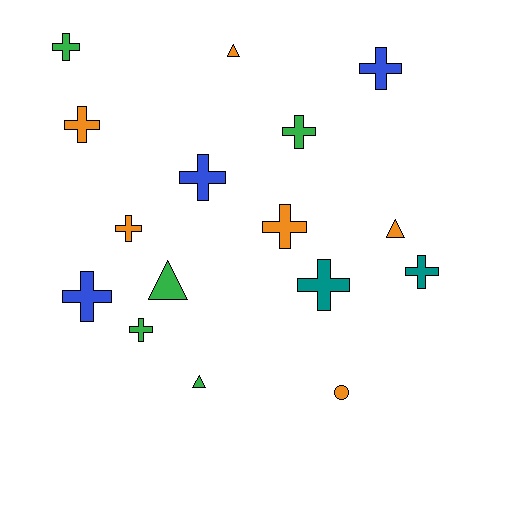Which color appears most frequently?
Orange, with 6 objects.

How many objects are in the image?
There are 16 objects.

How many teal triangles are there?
There are no teal triangles.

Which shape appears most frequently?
Cross, with 11 objects.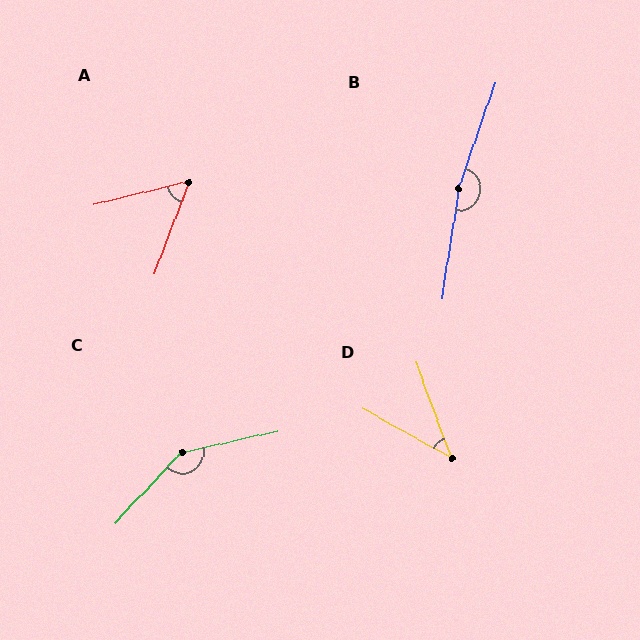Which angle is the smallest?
D, at approximately 41 degrees.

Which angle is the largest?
B, at approximately 169 degrees.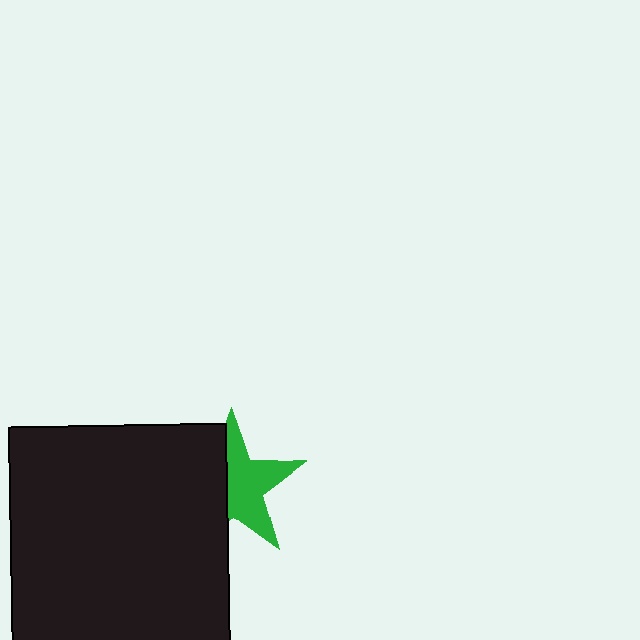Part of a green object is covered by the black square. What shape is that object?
It is a star.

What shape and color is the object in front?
The object in front is a black square.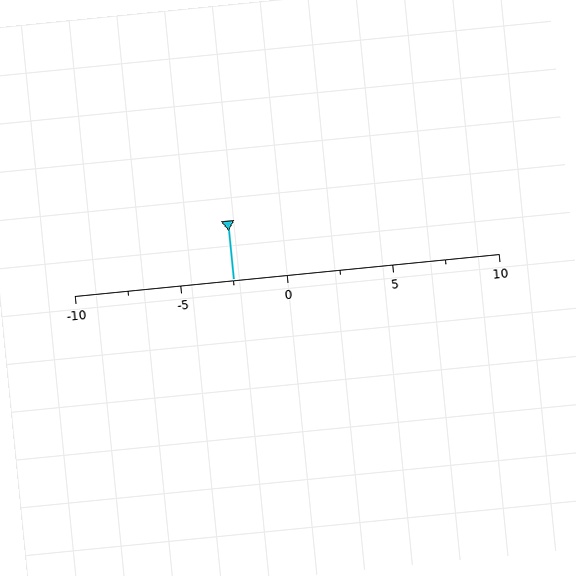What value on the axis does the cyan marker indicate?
The marker indicates approximately -2.5.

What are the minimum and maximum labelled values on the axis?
The axis runs from -10 to 10.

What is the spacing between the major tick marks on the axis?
The major ticks are spaced 5 apart.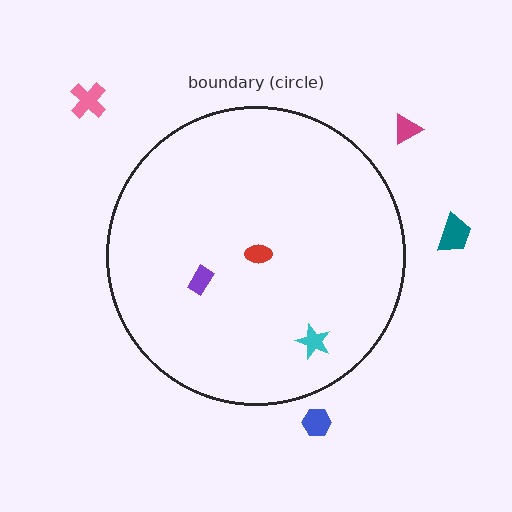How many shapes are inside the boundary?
3 inside, 4 outside.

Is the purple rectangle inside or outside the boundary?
Inside.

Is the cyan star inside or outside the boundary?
Inside.